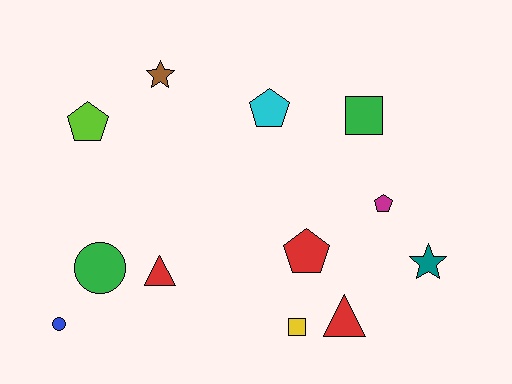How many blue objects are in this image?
There is 1 blue object.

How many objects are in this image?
There are 12 objects.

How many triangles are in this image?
There are 2 triangles.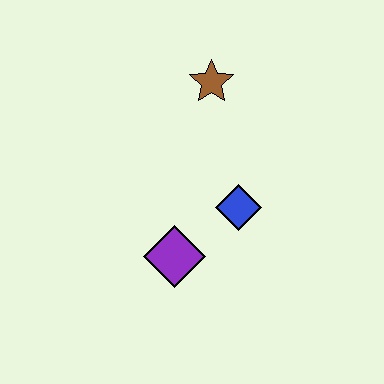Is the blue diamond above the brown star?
No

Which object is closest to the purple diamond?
The blue diamond is closest to the purple diamond.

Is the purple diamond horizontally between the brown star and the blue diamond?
No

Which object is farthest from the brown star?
The purple diamond is farthest from the brown star.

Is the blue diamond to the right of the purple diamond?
Yes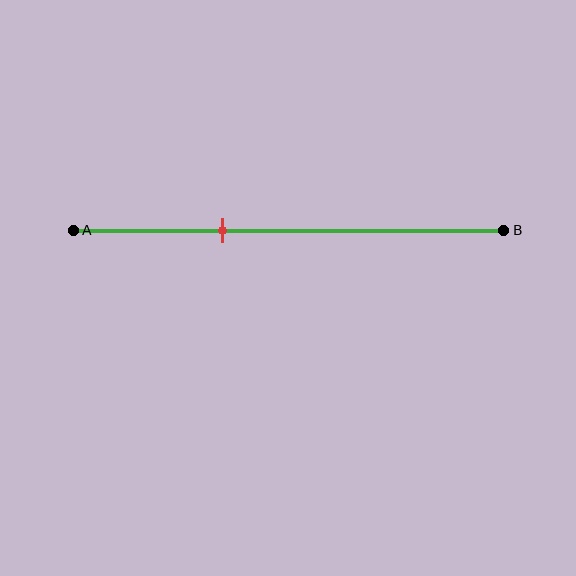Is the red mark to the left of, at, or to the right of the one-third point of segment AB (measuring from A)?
The red mark is approximately at the one-third point of segment AB.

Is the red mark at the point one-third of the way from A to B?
Yes, the mark is approximately at the one-third point.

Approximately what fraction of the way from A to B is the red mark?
The red mark is approximately 35% of the way from A to B.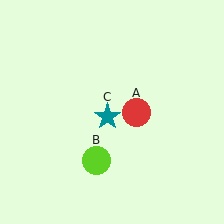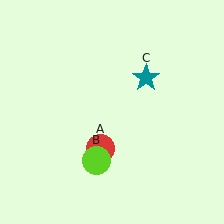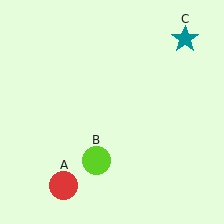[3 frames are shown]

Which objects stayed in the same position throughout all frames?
Lime circle (object B) remained stationary.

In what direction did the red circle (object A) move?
The red circle (object A) moved down and to the left.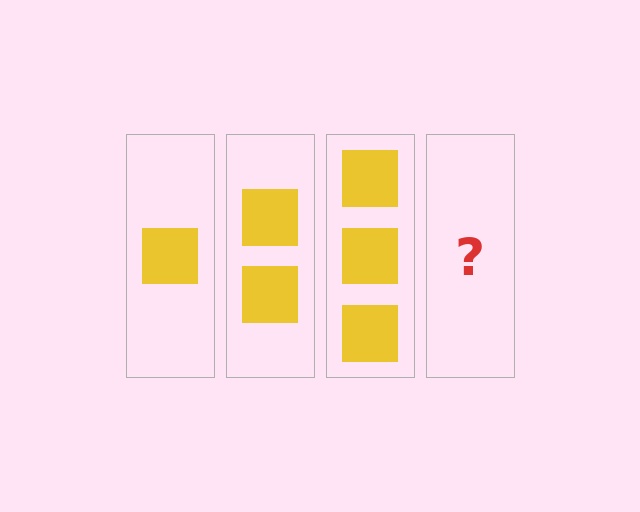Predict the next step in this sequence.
The next step is 4 squares.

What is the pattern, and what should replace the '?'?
The pattern is that each step adds one more square. The '?' should be 4 squares.